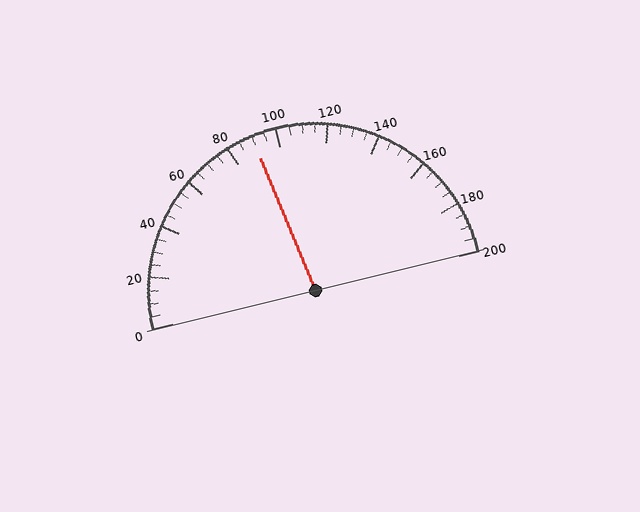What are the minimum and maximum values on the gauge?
The gauge ranges from 0 to 200.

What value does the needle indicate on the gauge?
The needle indicates approximately 90.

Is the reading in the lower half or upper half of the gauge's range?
The reading is in the lower half of the range (0 to 200).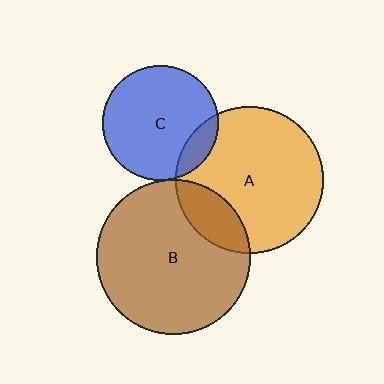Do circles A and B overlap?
Yes.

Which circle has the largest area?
Circle B (brown).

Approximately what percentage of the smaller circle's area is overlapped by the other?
Approximately 20%.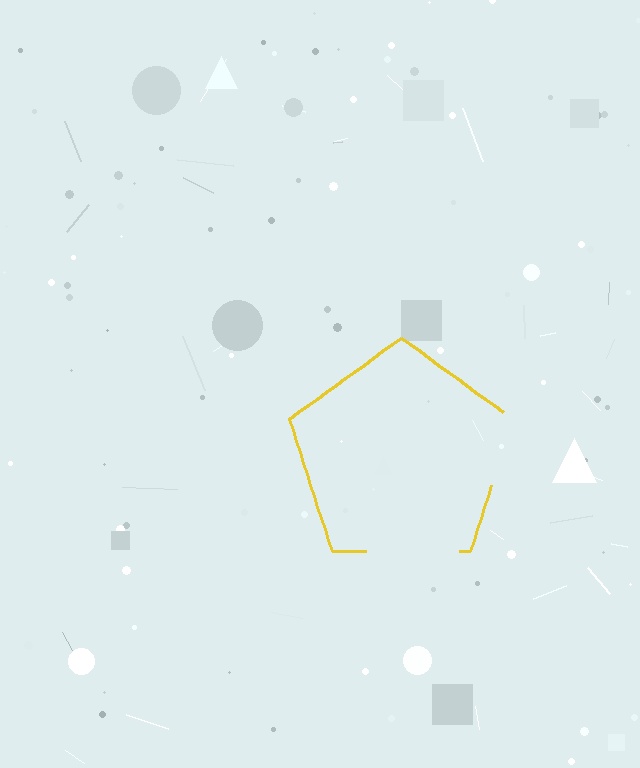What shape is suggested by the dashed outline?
The dashed outline suggests a pentagon.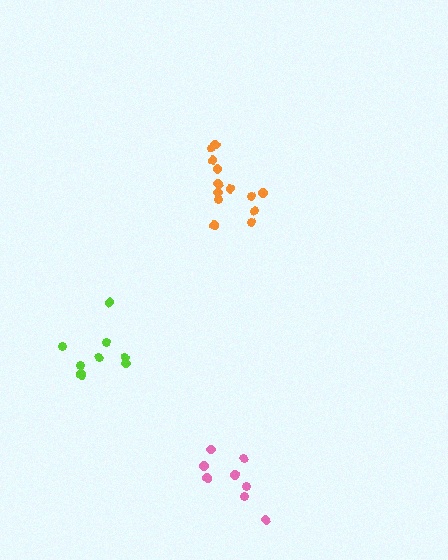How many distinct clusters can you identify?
There are 3 distinct clusters.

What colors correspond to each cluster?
The clusters are colored: pink, orange, lime.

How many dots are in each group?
Group 1: 8 dots, Group 2: 13 dots, Group 3: 9 dots (30 total).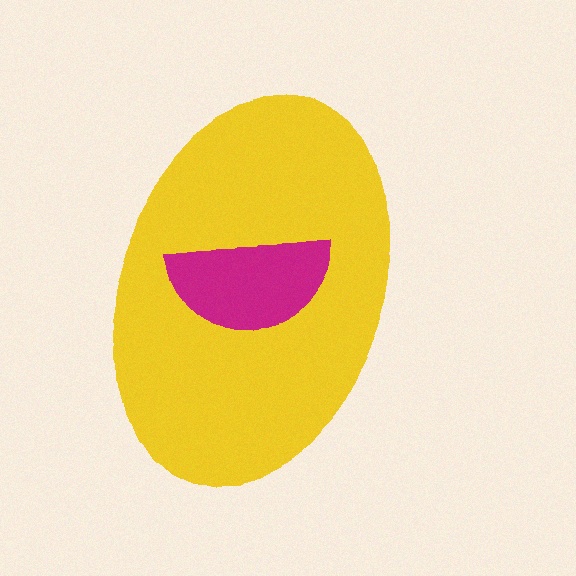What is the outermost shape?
The yellow ellipse.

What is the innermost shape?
The magenta semicircle.